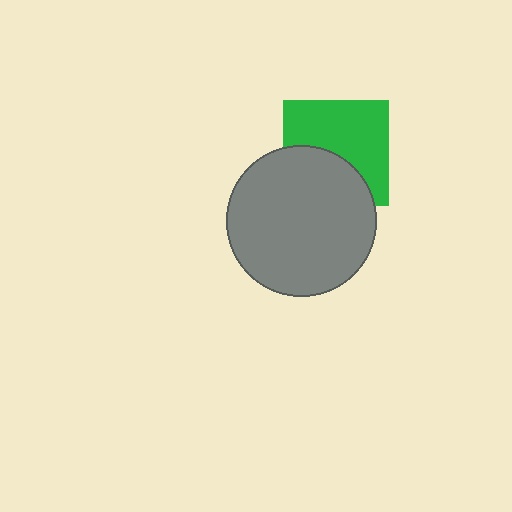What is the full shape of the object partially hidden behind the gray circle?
The partially hidden object is a green square.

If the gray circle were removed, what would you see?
You would see the complete green square.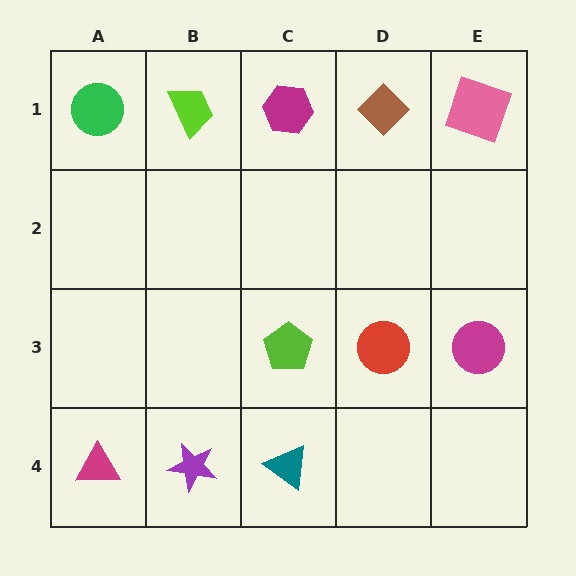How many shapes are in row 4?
3 shapes.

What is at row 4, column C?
A teal triangle.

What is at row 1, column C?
A magenta hexagon.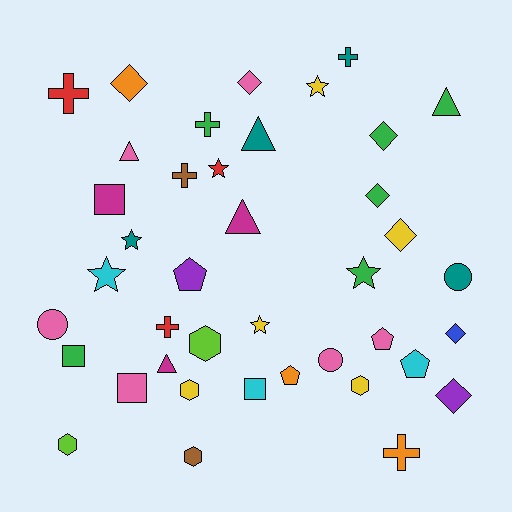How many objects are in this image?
There are 40 objects.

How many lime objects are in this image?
There are 2 lime objects.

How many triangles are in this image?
There are 5 triangles.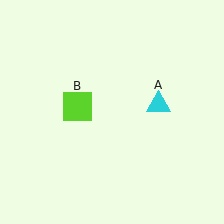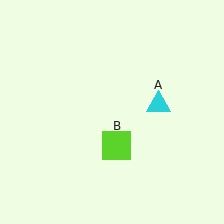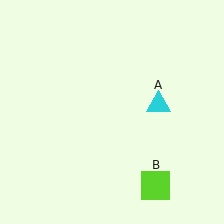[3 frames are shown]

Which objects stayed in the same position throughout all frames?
Cyan triangle (object A) remained stationary.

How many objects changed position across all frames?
1 object changed position: lime square (object B).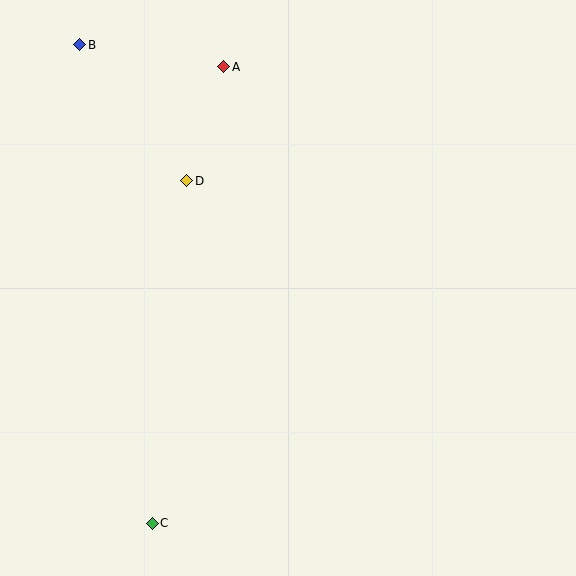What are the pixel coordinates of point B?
Point B is at (80, 45).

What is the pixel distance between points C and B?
The distance between C and B is 484 pixels.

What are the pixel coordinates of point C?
Point C is at (152, 523).